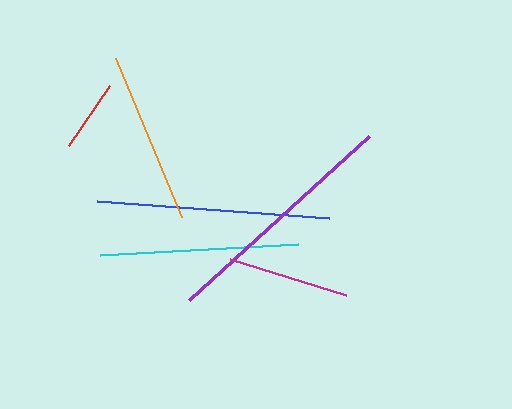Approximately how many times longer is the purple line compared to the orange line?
The purple line is approximately 1.4 times the length of the orange line.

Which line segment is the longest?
The purple line is the longest at approximately 244 pixels.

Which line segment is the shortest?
The red line is the shortest at approximately 73 pixels.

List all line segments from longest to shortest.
From longest to shortest: purple, blue, cyan, orange, magenta, red.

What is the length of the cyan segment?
The cyan segment is approximately 198 pixels long.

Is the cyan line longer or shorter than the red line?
The cyan line is longer than the red line.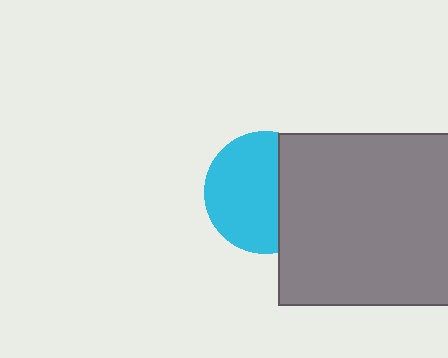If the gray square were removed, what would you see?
You would see the complete cyan circle.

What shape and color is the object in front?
The object in front is a gray square.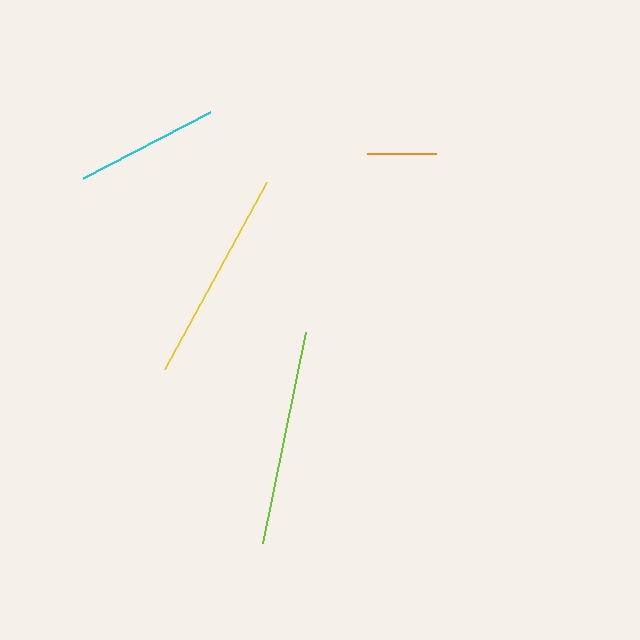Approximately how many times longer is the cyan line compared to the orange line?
The cyan line is approximately 2.1 times the length of the orange line.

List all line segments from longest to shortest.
From longest to shortest: lime, yellow, cyan, orange.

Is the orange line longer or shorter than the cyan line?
The cyan line is longer than the orange line.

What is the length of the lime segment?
The lime segment is approximately 216 pixels long.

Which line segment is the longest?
The lime line is the longest at approximately 216 pixels.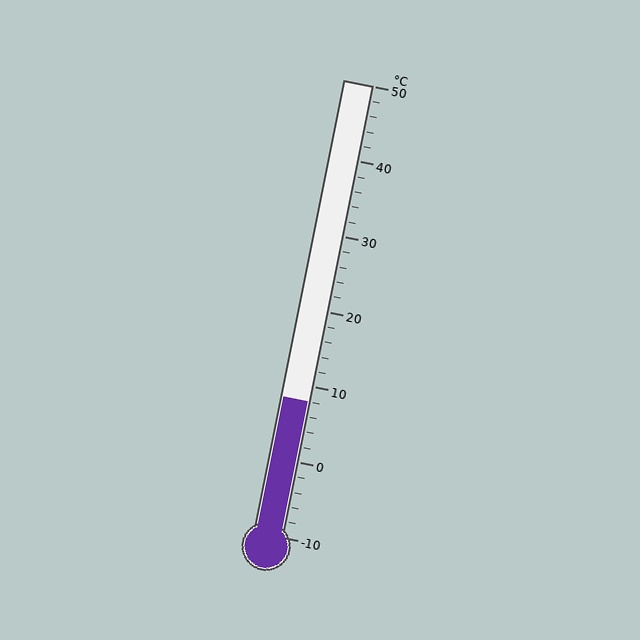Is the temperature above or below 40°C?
The temperature is below 40°C.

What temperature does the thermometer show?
The thermometer shows approximately 8°C.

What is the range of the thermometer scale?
The thermometer scale ranges from -10°C to 50°C.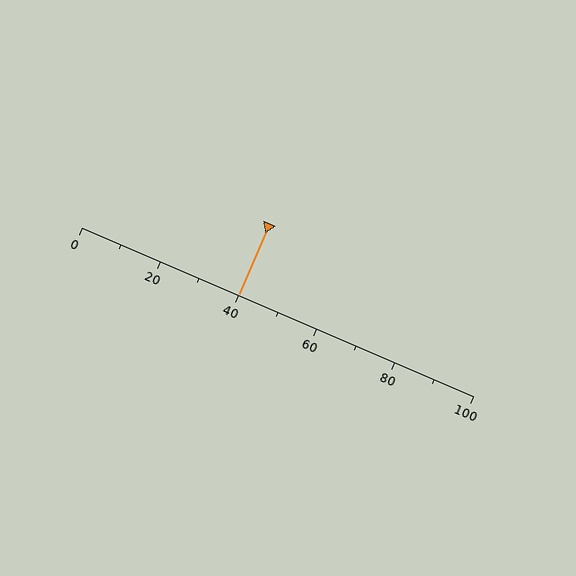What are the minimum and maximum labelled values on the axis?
The axis runs from 0 to 100.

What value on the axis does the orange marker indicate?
The marker indicates approximately 40.